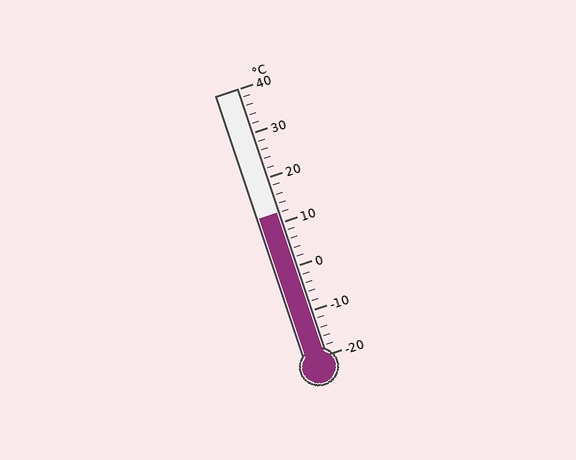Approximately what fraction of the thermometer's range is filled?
The thermometer is filled to approximately 55% of its range.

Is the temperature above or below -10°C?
The temperature is above -10°C.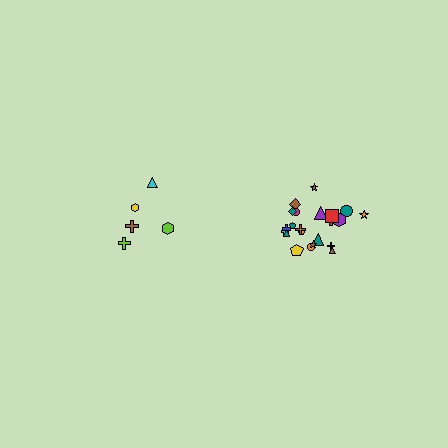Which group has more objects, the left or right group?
The right group.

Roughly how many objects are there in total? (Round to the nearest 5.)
Roughly 25 objects in total.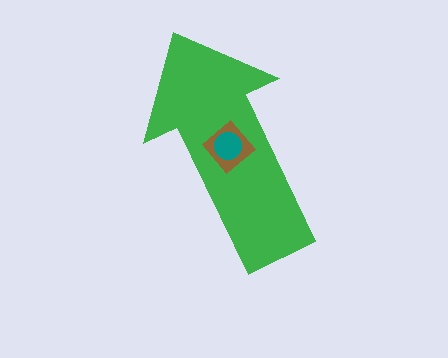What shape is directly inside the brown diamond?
The teal circle.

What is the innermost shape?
The teal circle.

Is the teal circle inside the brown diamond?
Yes.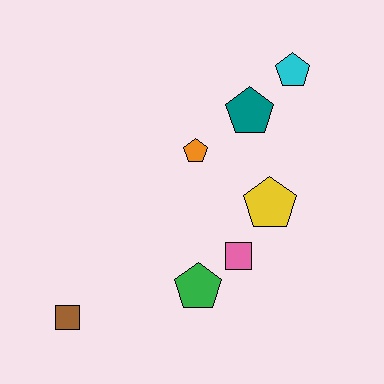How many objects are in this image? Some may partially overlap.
There are 7 objects.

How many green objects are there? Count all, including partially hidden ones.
There is 1 green object.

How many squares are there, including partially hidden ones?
There are 2 squares.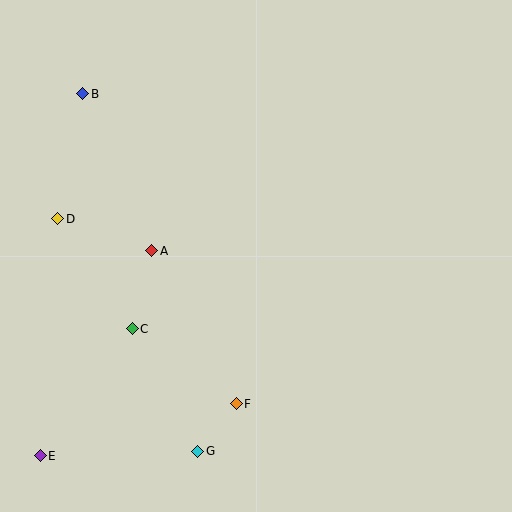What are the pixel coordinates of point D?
Point D is at (58, 219).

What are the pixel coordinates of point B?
Point B is at (83, 94).